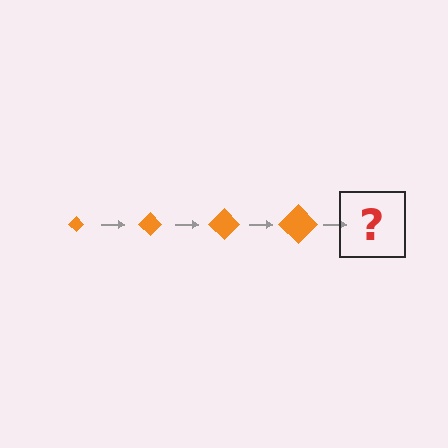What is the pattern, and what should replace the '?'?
The pattern is that the diamond gets progressively larger each step. The '?' should be an orange diamond, larger than the previous one.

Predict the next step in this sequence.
The next step is an orange diamond, larger than the previous one.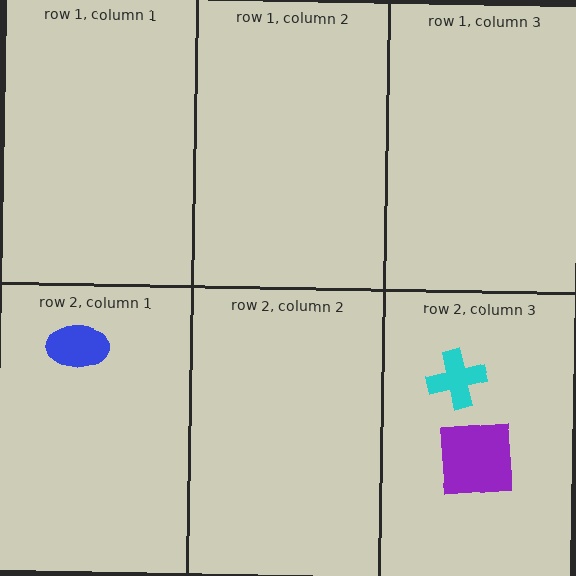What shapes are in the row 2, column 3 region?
The cyan cross, the purple square.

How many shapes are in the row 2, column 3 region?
2.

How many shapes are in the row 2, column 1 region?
1.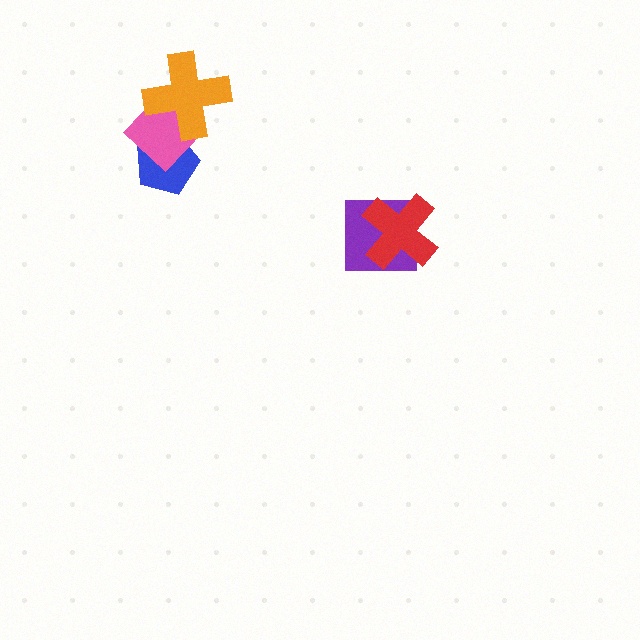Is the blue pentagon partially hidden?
Yes, it is partially covered by another shape.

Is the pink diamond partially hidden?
Yes, it is partially covered by another shape.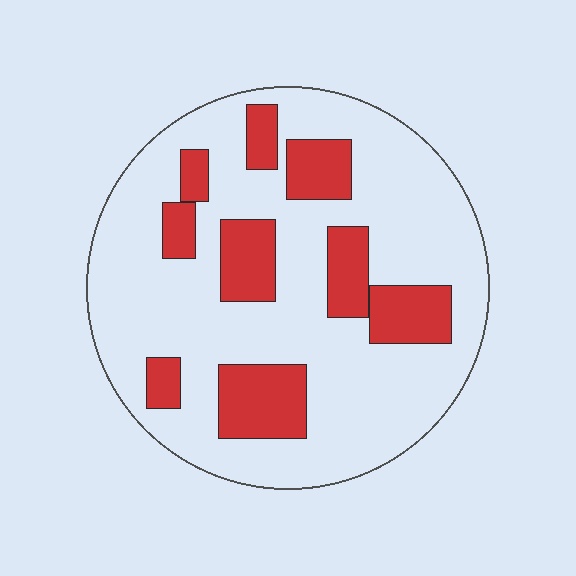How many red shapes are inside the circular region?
9.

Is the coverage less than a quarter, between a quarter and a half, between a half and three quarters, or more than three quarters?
Less than a quarter.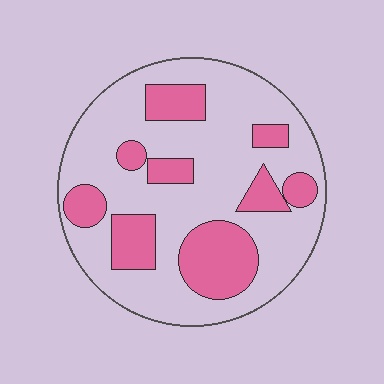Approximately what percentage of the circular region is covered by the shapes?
Approximately 30%.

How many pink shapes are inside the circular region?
9.